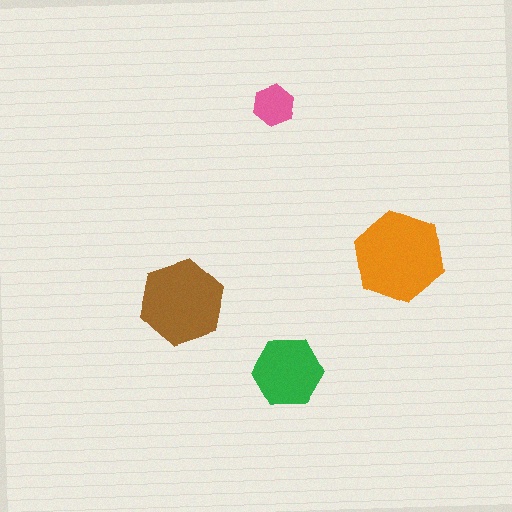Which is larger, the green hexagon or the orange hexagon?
The orange one.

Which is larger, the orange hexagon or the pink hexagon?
The orange one.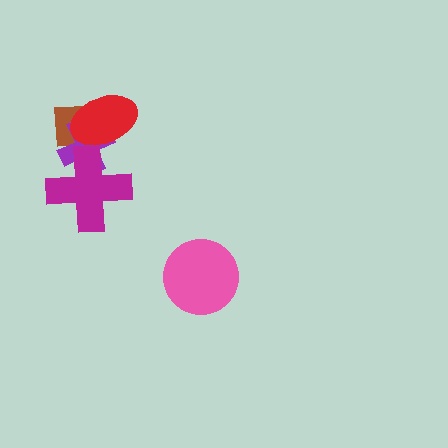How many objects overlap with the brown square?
2 objects overlap with the brown square.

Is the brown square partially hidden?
Yes, it is partially covered by another shape.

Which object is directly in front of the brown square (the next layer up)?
The purple cross is directly in front of the brown square.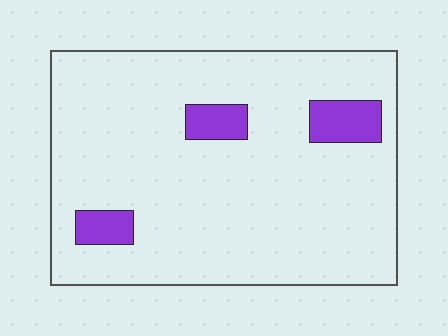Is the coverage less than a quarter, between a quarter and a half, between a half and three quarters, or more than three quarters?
Less than a quarter.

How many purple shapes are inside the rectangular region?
3.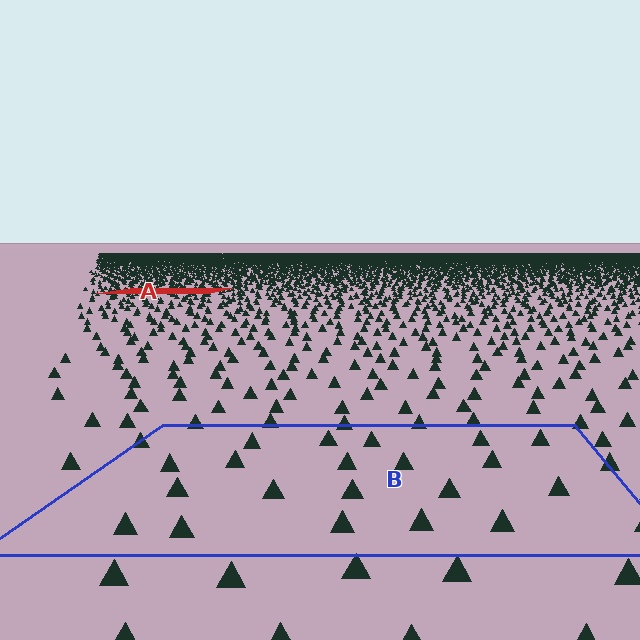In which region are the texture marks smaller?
The texture marks are smaller in region A, because it is farther away.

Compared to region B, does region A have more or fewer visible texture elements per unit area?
Region A has more texture elements per unit area — they are packed more densely because it is farther away.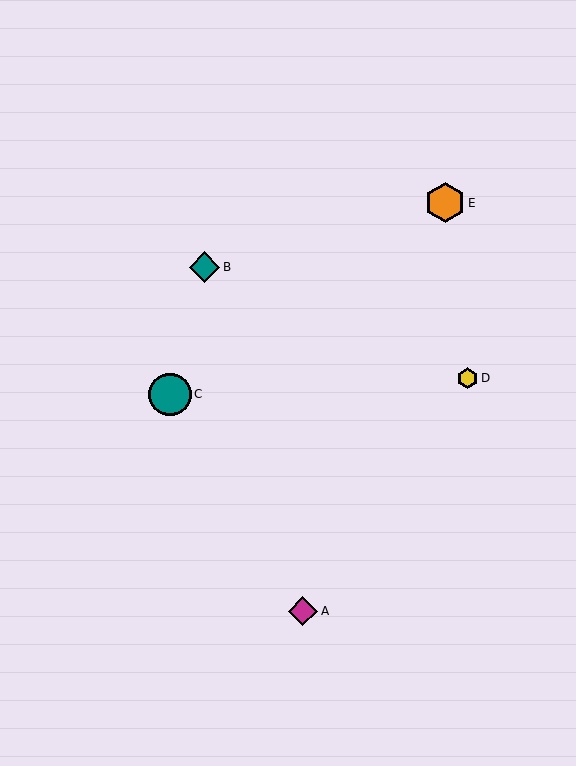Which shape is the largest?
The teal circle (labeled C) is the largest.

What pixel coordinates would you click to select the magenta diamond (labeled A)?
Click at (303, 611) to select the magenta diamond A.